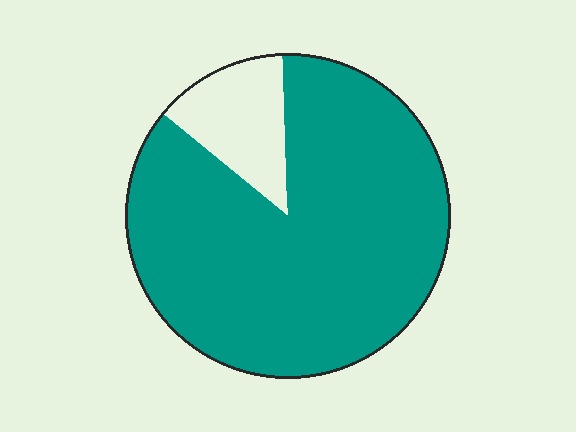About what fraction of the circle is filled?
About seven eighths (7/8).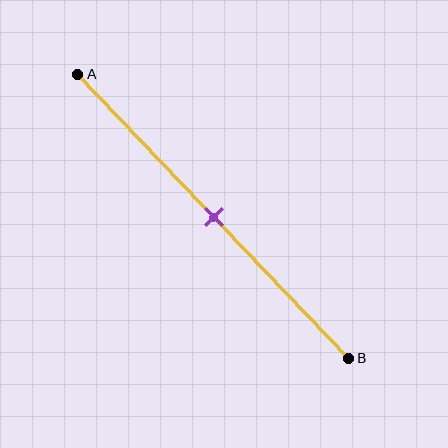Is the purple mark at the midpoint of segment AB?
Yes, the mark is approximately at the midpoint.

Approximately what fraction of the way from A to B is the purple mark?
The purple mark is approximately 50% of the way from A to B.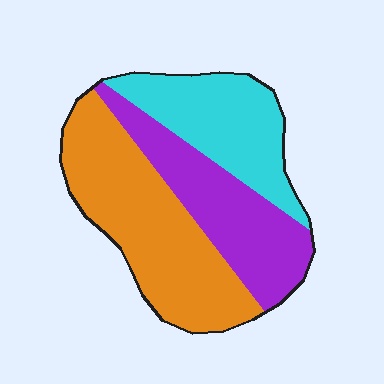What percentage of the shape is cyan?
Cyan takes up about one quarter (1/4) of the shape.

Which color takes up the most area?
Orange, at roughly 45%.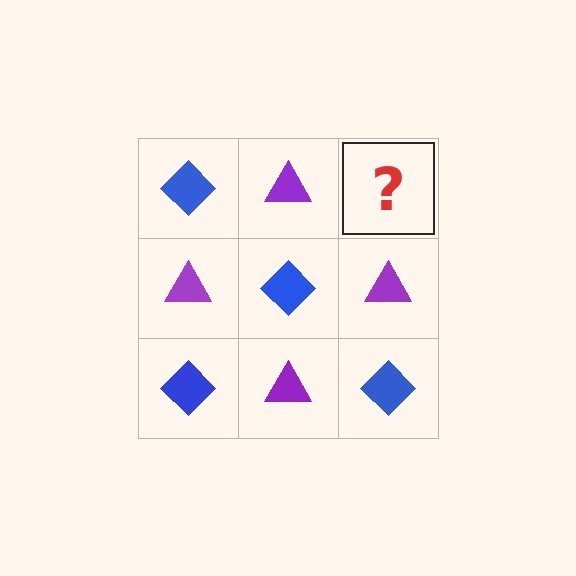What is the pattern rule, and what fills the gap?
The rule is that it alternates blue diamond and purple triangle in a checkerboard pattern. The gap should be filled with a blue diamond.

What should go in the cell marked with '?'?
The missing cell should contain a blue diamond.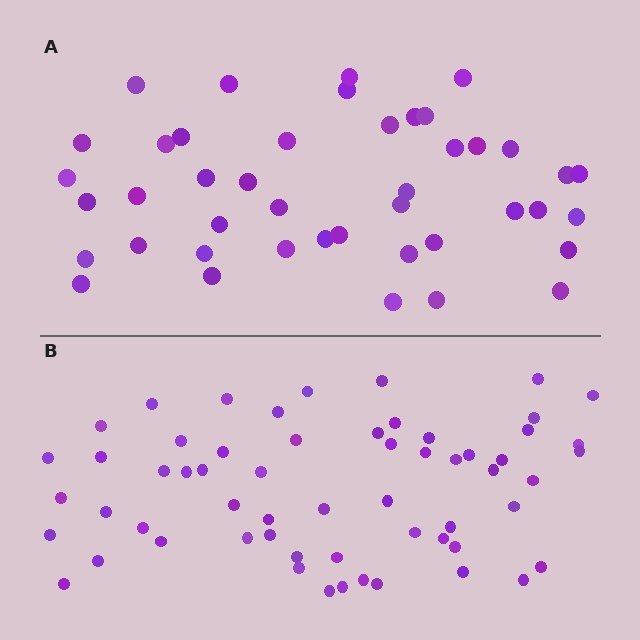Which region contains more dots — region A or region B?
Region B (the bottom region) has more dots.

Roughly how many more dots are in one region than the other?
Region B has approximately 15 more dots than region A.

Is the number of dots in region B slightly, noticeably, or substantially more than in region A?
Region B has noticeably more, but not dramatically so. The ratio is roughly 1.4 to 1.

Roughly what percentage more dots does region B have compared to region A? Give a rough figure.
About 35% more.